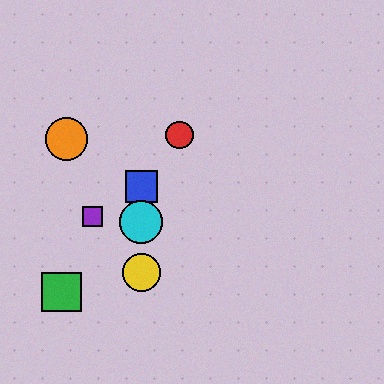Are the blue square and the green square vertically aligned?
No, the blue square is at x≈141 and the green square is at x≈62.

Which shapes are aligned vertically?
The blue square, the yellow circle, the cyan circle are aligned vertically.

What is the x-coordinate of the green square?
The green square is at x≈62.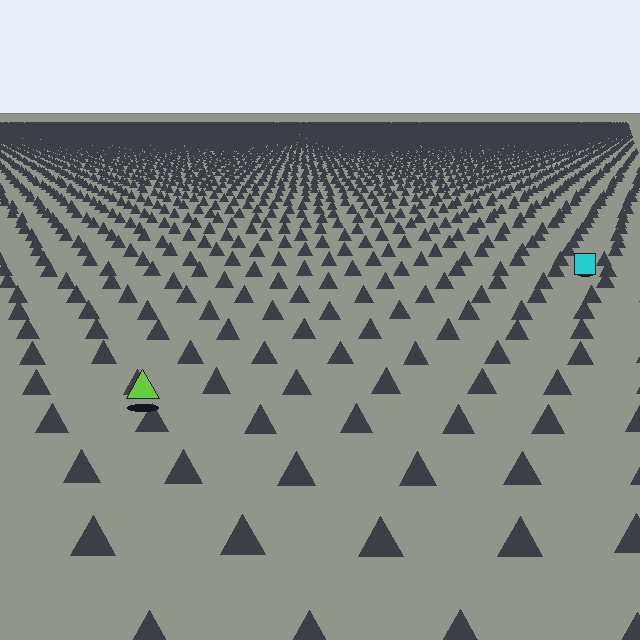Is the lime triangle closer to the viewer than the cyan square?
Yes. The lime triangle is closer — you can tell from the texture gradient: the ground texture is coarser near it.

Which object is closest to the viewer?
The lime triangle is closest. The texture marks near it are larger and more spread out.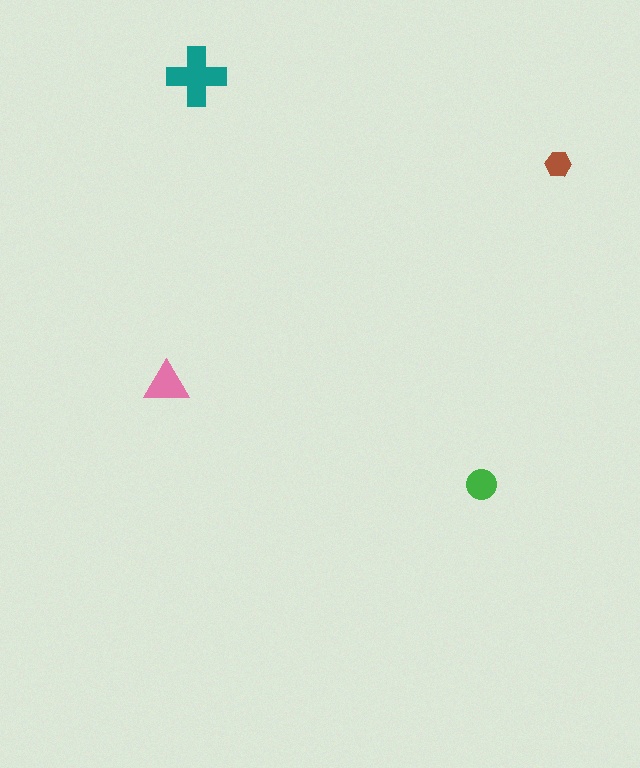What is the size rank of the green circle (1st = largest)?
3rd.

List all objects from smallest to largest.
The brown hexagon, the green circle, the pink triangle, the teal cross.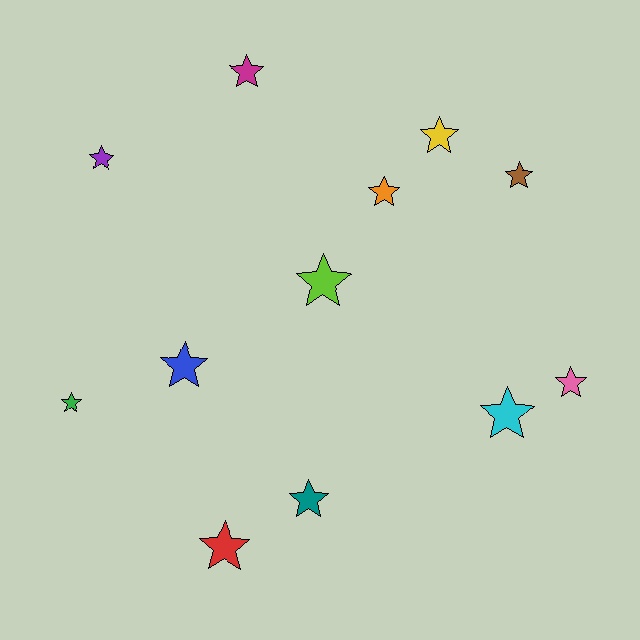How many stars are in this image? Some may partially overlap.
There are 12 stars.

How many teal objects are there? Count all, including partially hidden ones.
There is 1 teal object.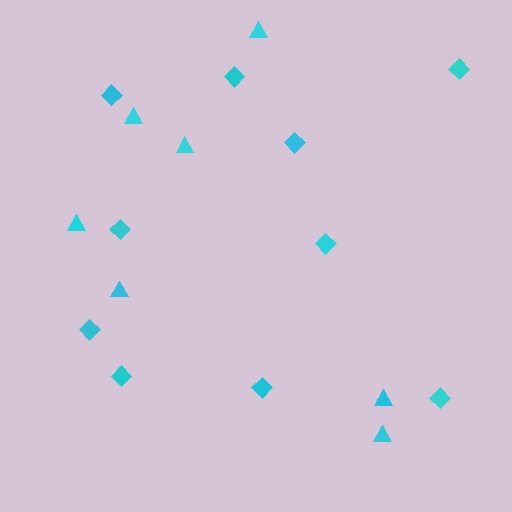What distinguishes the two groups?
There are 2 groups: one group of diamonds (10) and one group of triangles (7).